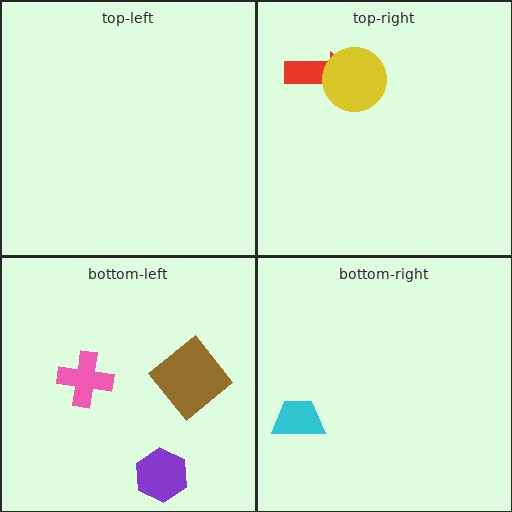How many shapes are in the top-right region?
2.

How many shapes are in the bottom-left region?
3.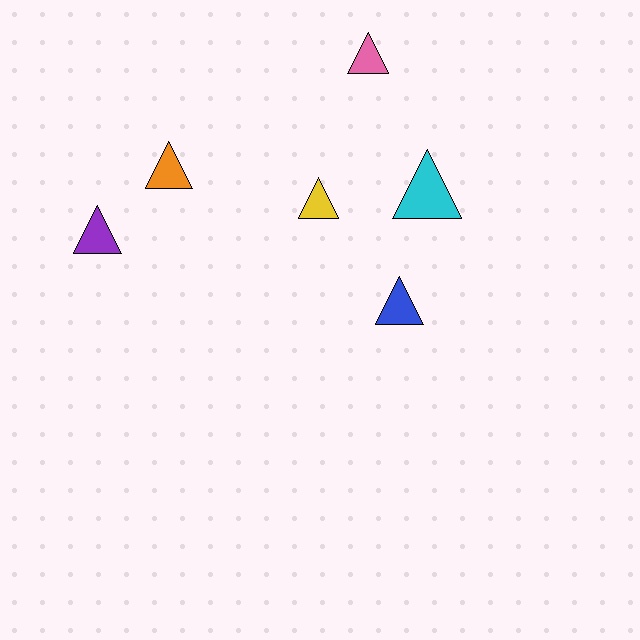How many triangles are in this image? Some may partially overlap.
There are 6 triangles.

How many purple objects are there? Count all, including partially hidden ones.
There is 1 purple object.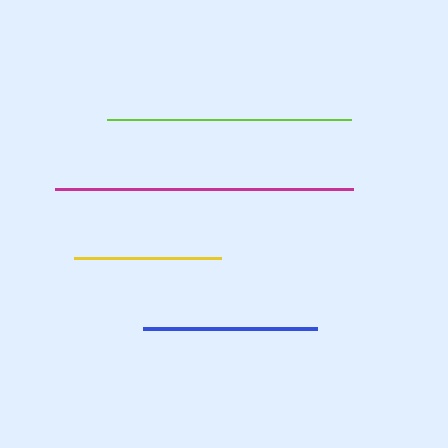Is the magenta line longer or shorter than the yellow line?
The magenta line is longer than the yellow line.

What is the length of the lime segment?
The lime segment is approximately 244 pixels long.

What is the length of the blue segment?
The blue segment is approximately 174 pixels long.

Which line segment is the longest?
The magenta line is the longest at approximately 298 pixels.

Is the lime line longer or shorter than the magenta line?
The magenta line is longer than the lime line.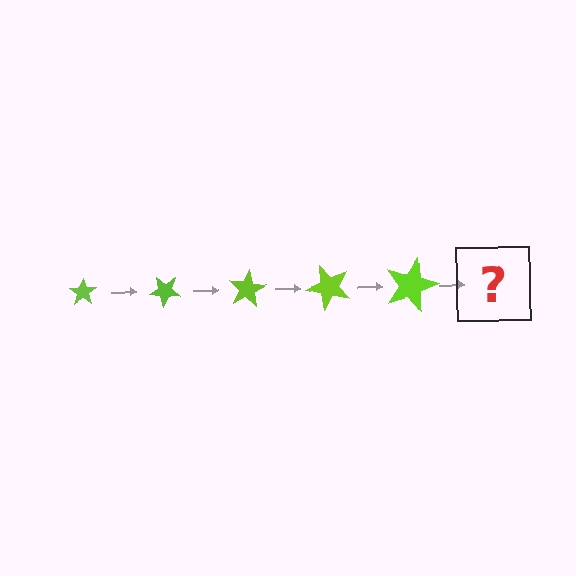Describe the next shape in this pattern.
It should be a star, larger than the previous one and rotated 200 degrees from the start.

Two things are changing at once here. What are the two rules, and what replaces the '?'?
The two rules are that the star grows larger each step and it rotates 40 degrees each step. The '?' should be a star, larger than the previous one and rotated 200 degrees from the start.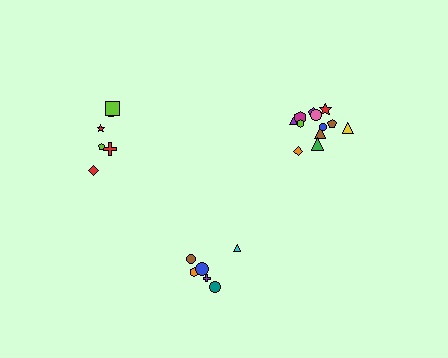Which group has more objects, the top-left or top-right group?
The top-right group.